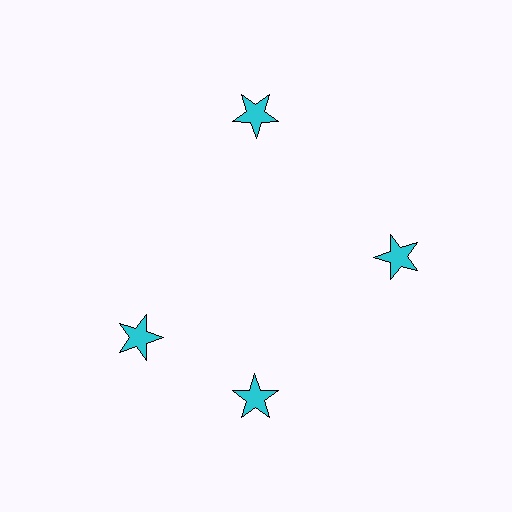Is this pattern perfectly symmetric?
No. The 4 cyan stars are arranged in a ring, but one element near the 9 o'clock position is rotated out of alignment along the ring, breaking the 4-fold rotational symmetry.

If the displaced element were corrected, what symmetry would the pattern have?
It would have 4-fold rotational symmetry — the pattern would map onto itself every 90 degrees.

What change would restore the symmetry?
The symmetry would be restored by rotating it back into even spacing with its neighbors so that all 4 stars sit at equal angles and equal distance from the center.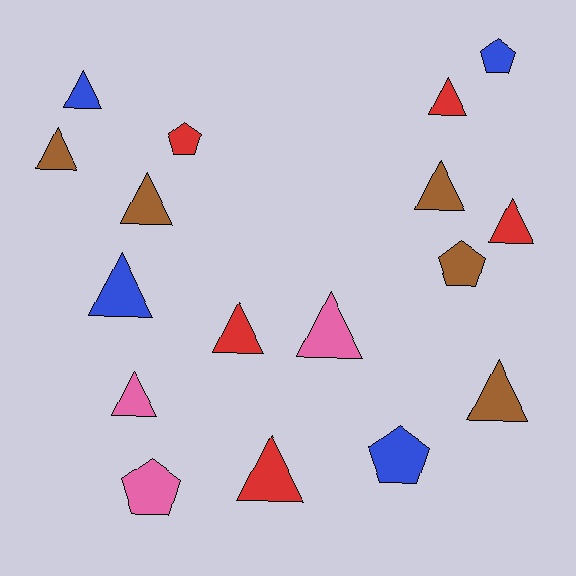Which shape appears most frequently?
Triangle, with 12 objects.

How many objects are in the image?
There are 17 objects.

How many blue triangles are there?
There are 2 blue triangles.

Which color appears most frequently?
Brown, with 5 objects.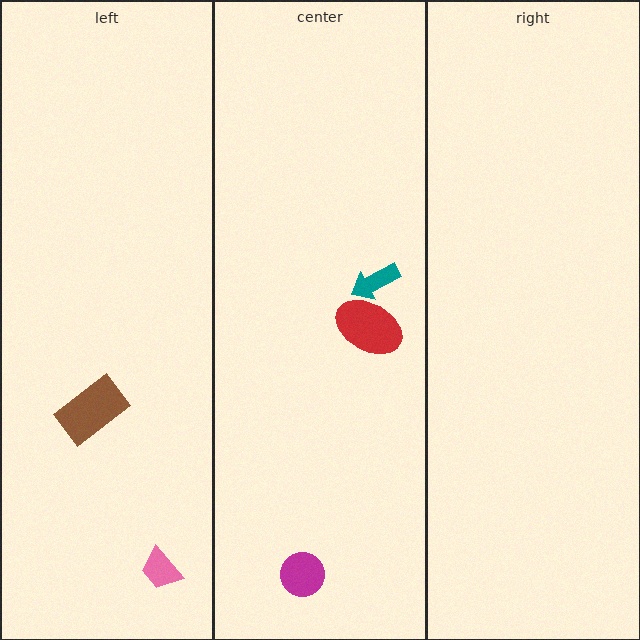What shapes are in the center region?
The magenta circle, the red ellipse, the teal arrow.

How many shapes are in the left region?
2.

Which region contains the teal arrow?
The center region.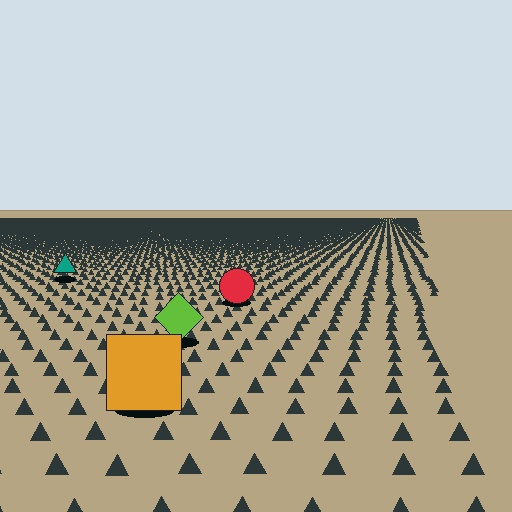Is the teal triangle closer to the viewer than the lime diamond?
No. The lime diamond is closer — you can tell from the texture gradient: the ground texture is coarser near it.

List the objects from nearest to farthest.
From nearest to farthest: the orange square, the lime diamond, the red circle, the teal triangle.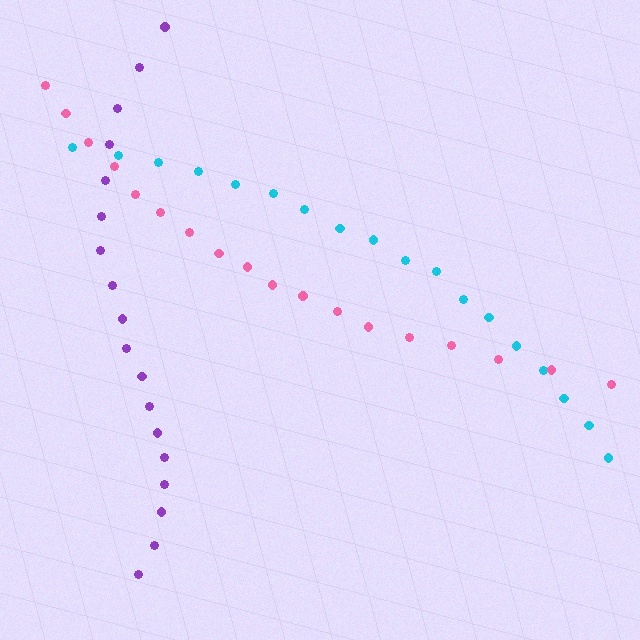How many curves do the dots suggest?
There are 3 distinct paths.